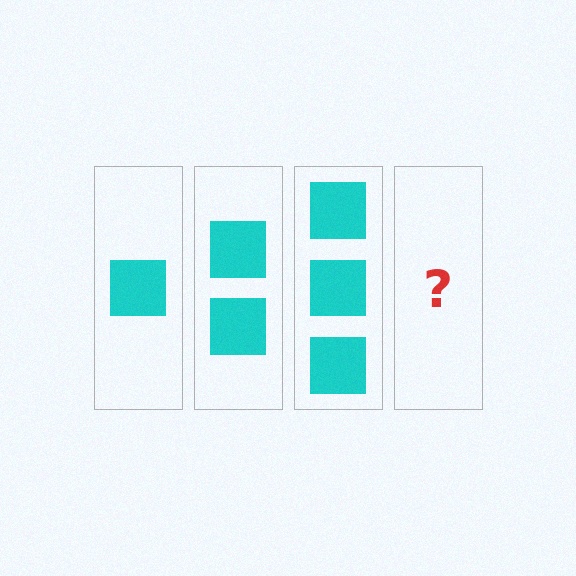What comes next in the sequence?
The next element should be 4 squares.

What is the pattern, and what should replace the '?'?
The pattern is that each step adds one more square. The '?' should be 4 squares.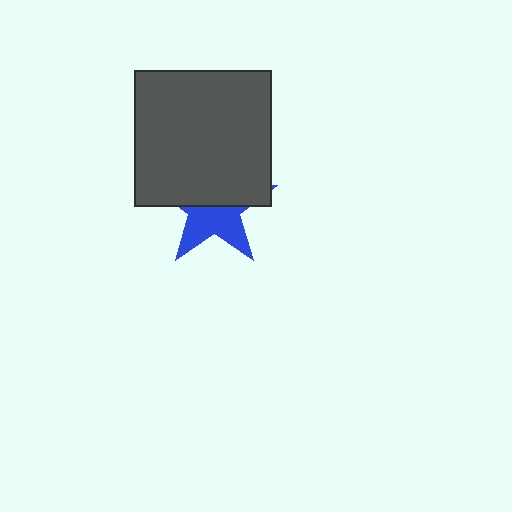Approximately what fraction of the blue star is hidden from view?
Roughly 55% of the blue star is hidden behind the dark gray square.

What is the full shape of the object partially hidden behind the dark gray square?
The partially hidden object is a blue star.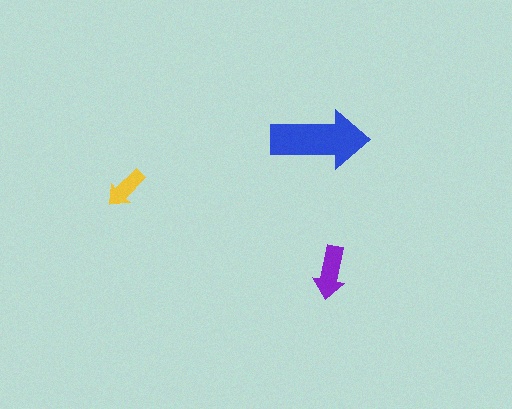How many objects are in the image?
There are 3 objects in the image.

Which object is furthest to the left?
The yellow arrow is leftmost.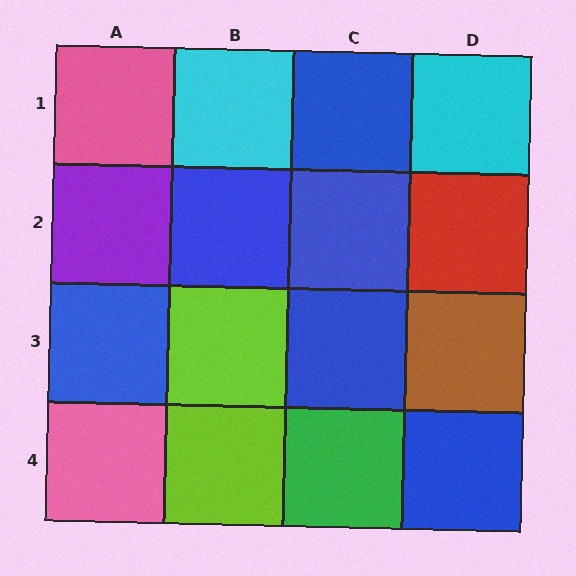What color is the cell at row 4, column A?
Pink.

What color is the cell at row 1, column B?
Cyan.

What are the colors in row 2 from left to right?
Purple, blue, blue, red.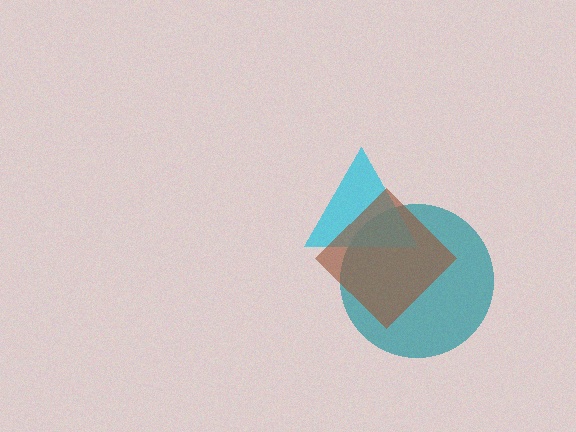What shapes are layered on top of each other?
The layered shapes are: a teal circle, a cyan triangle, a brown diamond.